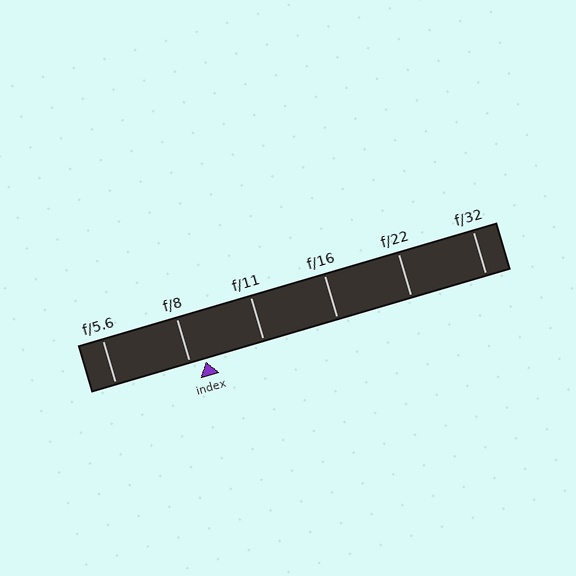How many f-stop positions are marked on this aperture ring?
There are 6 f-stop positions marked.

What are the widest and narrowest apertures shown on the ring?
The widest aperture shown is f/5.6 and the narrowest is f/32.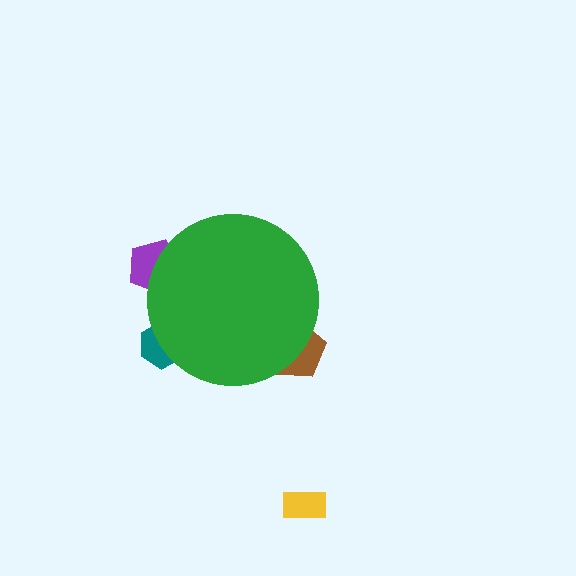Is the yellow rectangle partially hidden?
No, the yellow rectangle is fully visible.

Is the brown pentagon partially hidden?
Yes, the brown pentagon is partially hidden behind the green circle.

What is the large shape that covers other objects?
A green circle.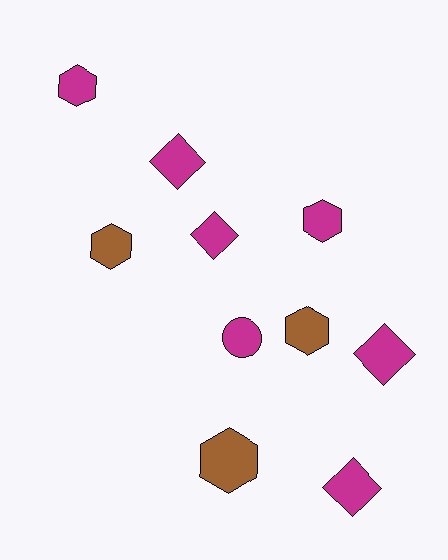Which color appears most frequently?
Magenta, with 7 objects.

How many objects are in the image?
There are 10 objects.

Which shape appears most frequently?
Hexagon, with 5 objects.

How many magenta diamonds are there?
There are 4 magenta diamonds.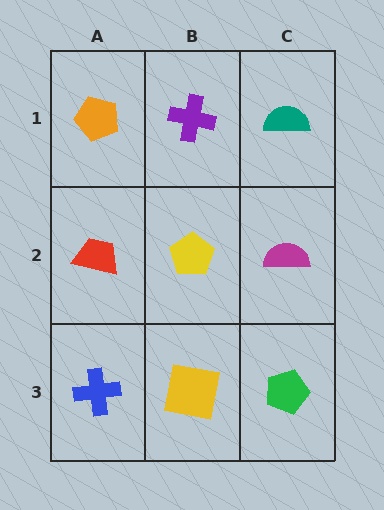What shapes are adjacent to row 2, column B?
A purple cross (row 1, column B), a yellow square (row 3, column B), a red trapezoid (row 2, column A), a magenta semicircle (row 2, column C).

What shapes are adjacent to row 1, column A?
A red trapezoid (row 2, column A), a purple cross (row 1, column B).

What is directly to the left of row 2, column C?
A yellow pentagon.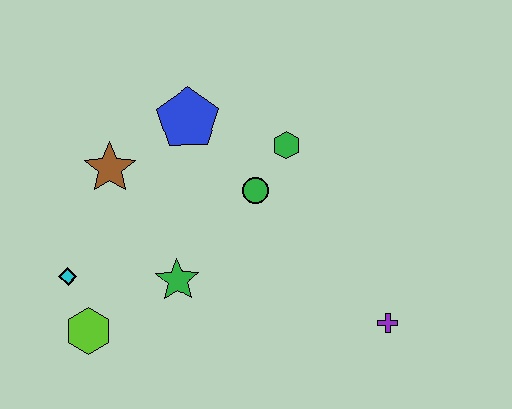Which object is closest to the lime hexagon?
The cyan diamond is closest to the lime hexagon.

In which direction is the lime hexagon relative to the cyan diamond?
The lime hexagon is below the cyan diamond.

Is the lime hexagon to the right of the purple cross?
No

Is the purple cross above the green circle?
No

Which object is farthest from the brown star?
The purple cross is farthest from the brown star.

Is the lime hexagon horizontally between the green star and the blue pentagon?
No